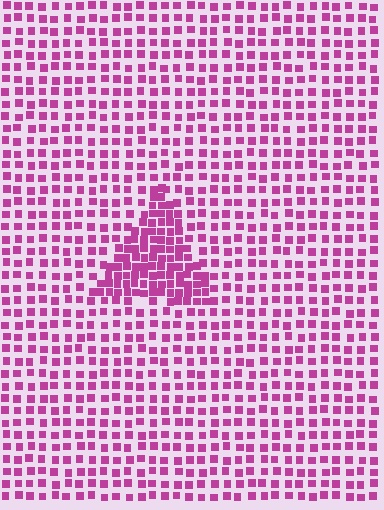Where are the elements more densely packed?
The elements are more densely packed inside the triangle boundary.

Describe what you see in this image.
The image contains small magenta elements arranged at two different densities. A triangle-shaped region is visible where the elements are more densely packed than the surrounding area.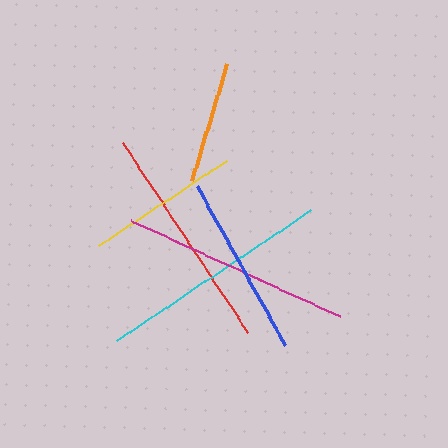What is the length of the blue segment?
The blue segment is approximately 181 pixels long.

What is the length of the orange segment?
The orange segment is approximately 122 pixels long.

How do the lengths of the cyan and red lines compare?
The cyan and red lines are approximately the same length.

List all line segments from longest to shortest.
From longest to shortest: cyan, magenta, red, blue, yellow, orange.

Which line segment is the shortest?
The orange line is the shortest at approximately 122 pixels.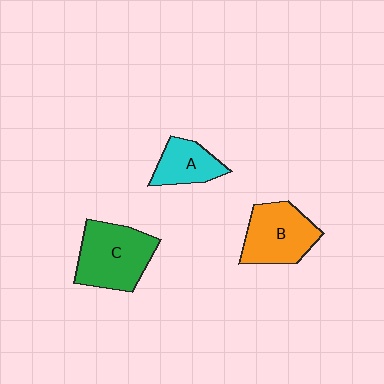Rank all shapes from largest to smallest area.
From largest to smallest: C (green), B (orange), A (cyan).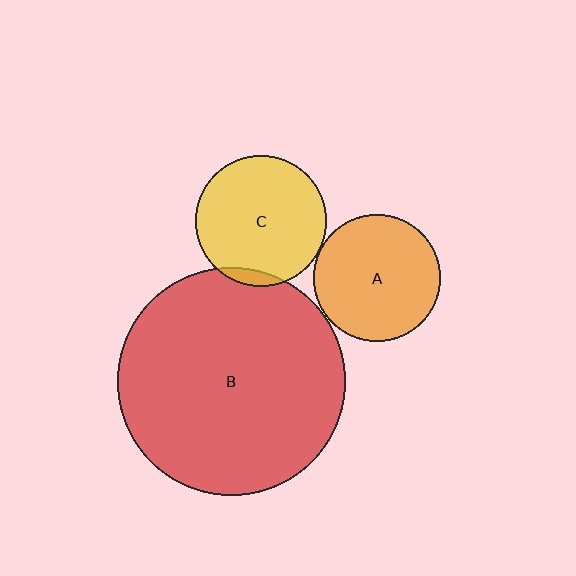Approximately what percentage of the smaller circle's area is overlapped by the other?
Approximately 5%.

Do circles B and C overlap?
Yes.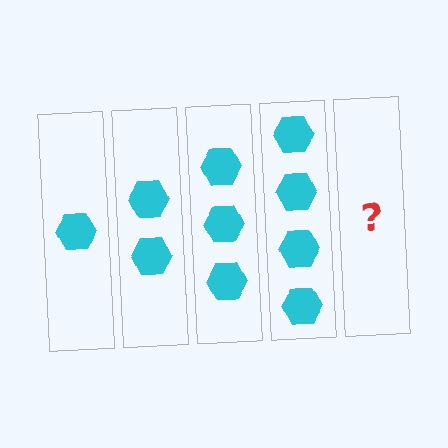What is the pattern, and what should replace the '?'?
The pattern is that each step adds one more hexagon. The '?' should be 5 hexagons.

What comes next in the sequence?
The next element should be 5 hexagons.